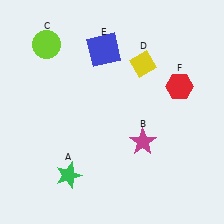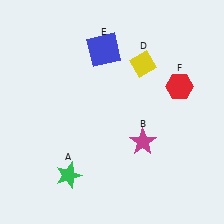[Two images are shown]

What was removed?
The lime circle (C) was removed in Image 2.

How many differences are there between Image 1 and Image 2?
There is 1 difference between the two images.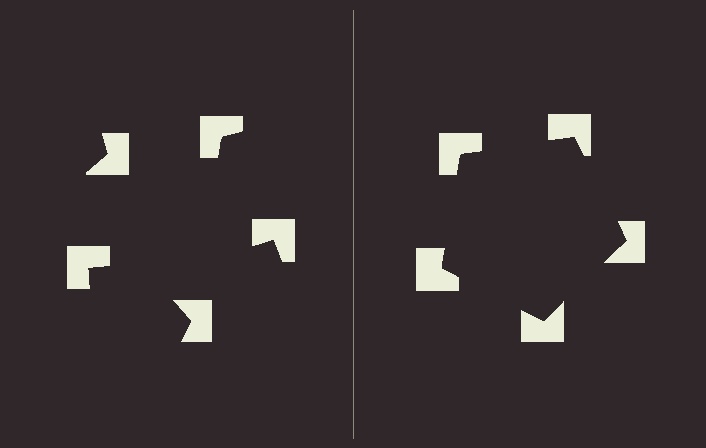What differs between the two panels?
The notched squares are positioned identically on both sides; only the wedge orientations differ. On the right they align to a pentagon; on the left they are misaligned.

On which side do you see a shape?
An illusory pentagon appears on the right side. On the left side the wedge cuts are rotated, so no coherent shape forms.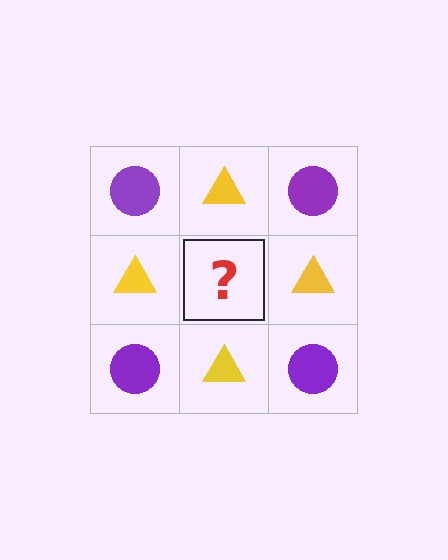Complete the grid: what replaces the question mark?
The question mark should be replaced with a purple circle.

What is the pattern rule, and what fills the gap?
The rule is that it alternates purple circle and yellow triangle in a checkerboard pattern. The gap should be filled with a purple circle.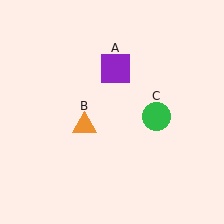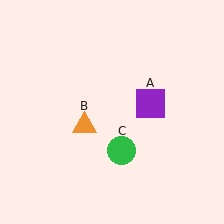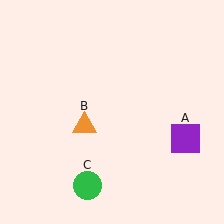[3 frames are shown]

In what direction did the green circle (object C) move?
The green circle (object C) moved down and to the left.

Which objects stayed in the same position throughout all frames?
Orange triangle (object B) remained stationary.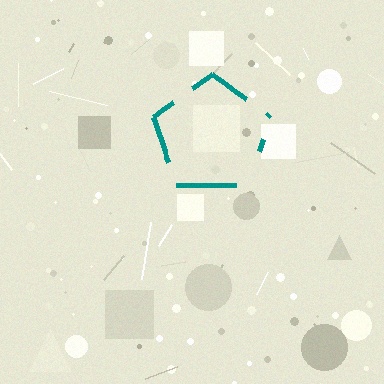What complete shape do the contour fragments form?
The contour fragments form a pentagon.